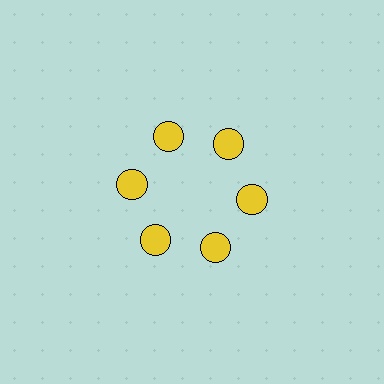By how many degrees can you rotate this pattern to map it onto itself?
The pattern maps onto itself every 60 degrees of rotation.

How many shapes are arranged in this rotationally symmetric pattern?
There are 6 shapes, arranged in 6 groups of 1.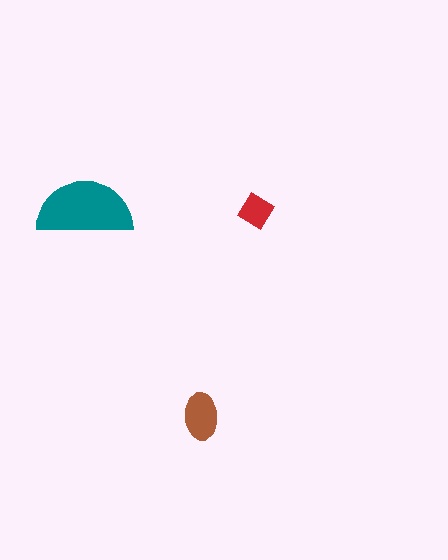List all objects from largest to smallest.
The teal semicircle, the brown ellipse, the red diamond.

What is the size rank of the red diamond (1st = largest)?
3rd.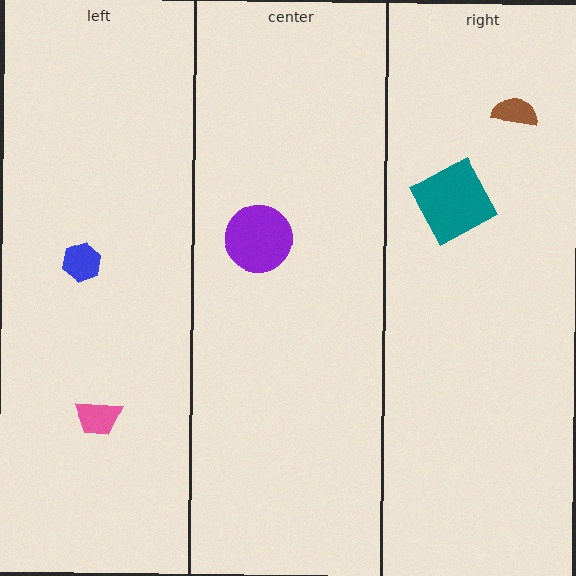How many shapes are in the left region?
2.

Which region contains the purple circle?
The center region.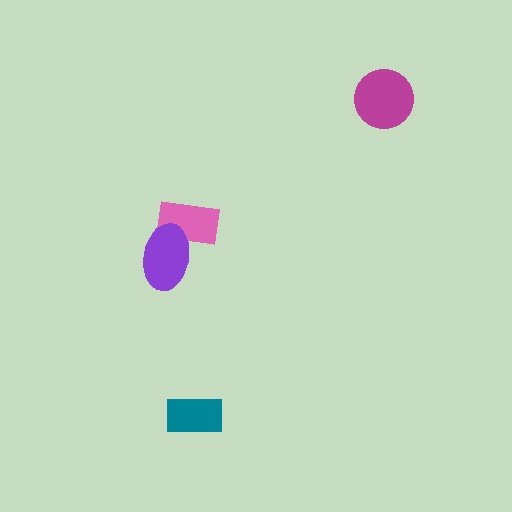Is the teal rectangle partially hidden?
No, no other shape covers it.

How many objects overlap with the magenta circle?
0 objects overlap with the magenta circle.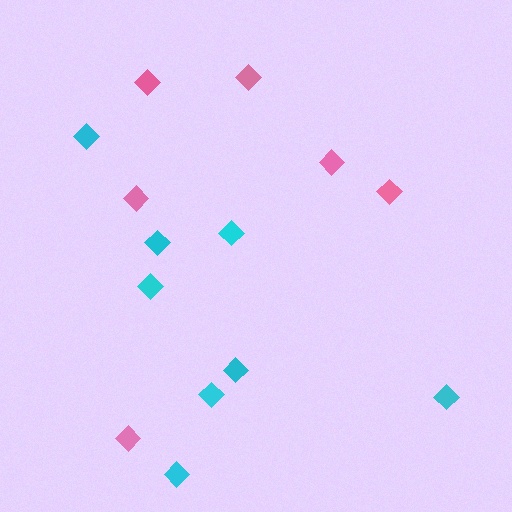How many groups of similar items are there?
There are 2 groups: one group of cyan diamonds (8) and one group of pink diamonds (6).